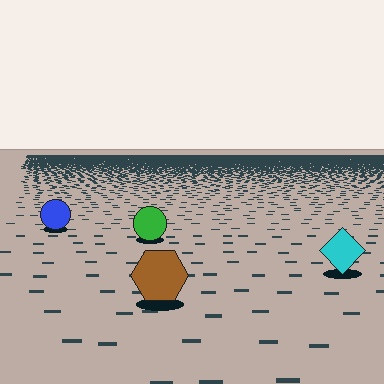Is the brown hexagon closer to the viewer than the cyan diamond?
Yes. The brown hexagon is closer — you can tell from the texture gradient: the ground texture is coarser near it.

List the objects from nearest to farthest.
From nearest to farthest: the brown hexagon, the cyan diamond, the green circle, the blue circle.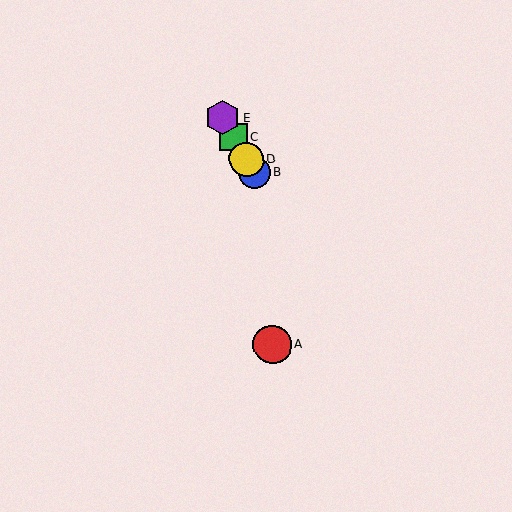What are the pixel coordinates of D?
Object D is at (247, 159).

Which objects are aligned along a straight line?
Objects B, C, D, E are aligned along a straight line.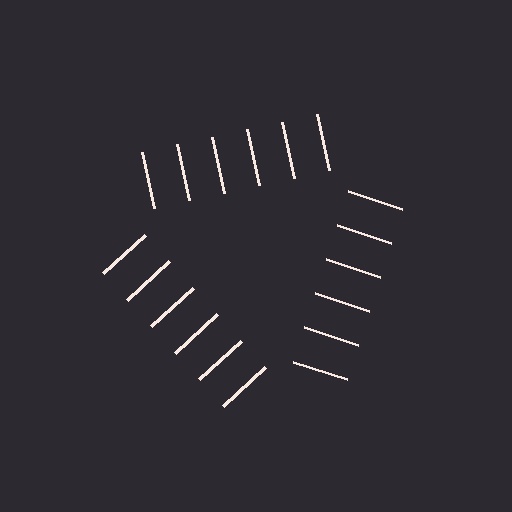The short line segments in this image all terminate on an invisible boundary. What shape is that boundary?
An illusory triangle — the line segments terminate on its edges but no continuous stroke is drawn.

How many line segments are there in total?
18 — 6 along each of the 3 edges.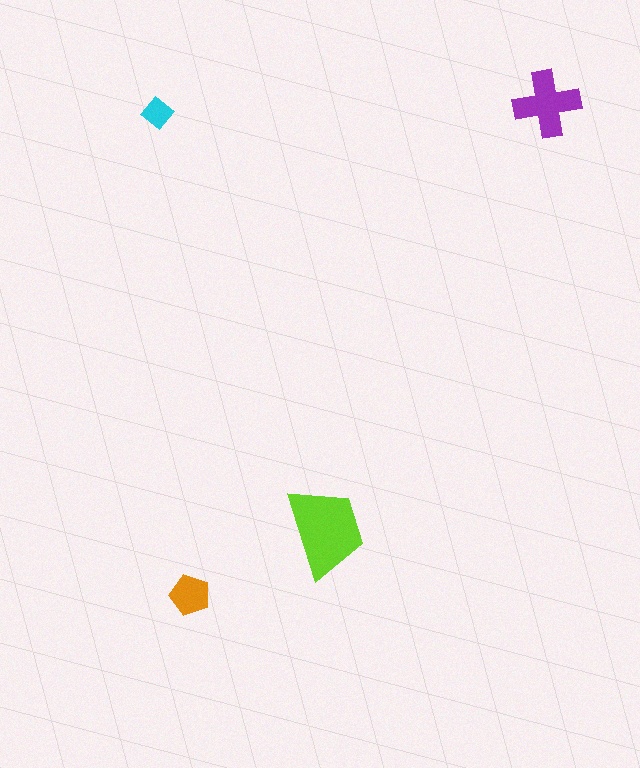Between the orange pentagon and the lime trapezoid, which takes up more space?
The lime trapezoid.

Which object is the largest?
The lime trapezoid.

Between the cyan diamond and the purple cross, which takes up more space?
The purple cross.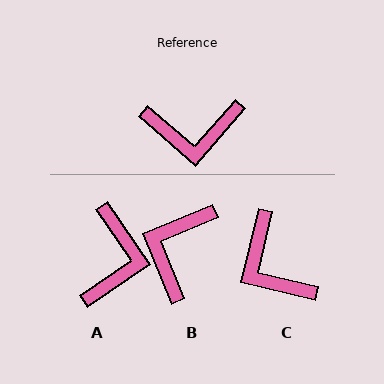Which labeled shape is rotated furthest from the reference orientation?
B, about 116 degrees away.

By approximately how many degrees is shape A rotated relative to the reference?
Approximately 76 degrees counter-clockwise.